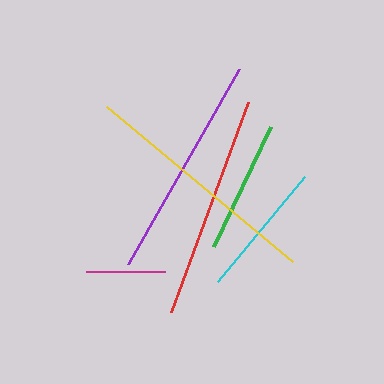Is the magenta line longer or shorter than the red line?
The red line is longer than the magenta line.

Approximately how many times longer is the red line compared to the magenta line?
The red line is approximately 2.9 times the length of the magenta line.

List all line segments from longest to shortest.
From longest to shortest: yellow, purple, red, cyan, green, magenta.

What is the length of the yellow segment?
The yellow segment is approximately 242 pixels long.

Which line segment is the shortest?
The magenta line is the shortest at approximately 78 pixels.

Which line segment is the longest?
The yellow line is the longest at approximately 242 pixels.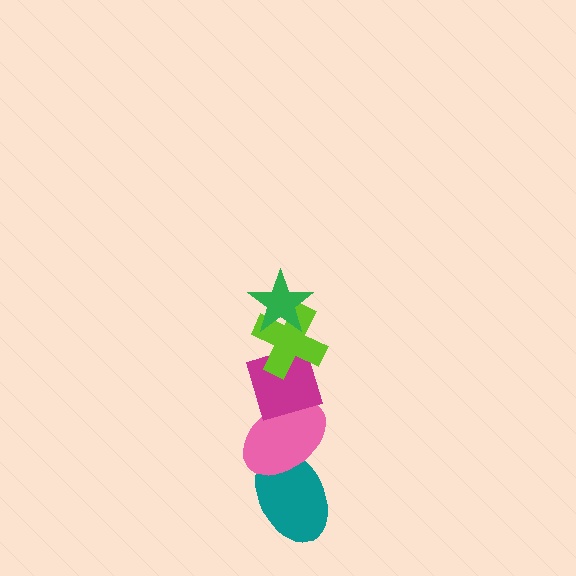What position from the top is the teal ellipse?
The teal ellipse is 5th from the top.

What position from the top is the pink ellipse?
The pink ellipse is 4th from the top.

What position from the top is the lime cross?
The lime cross is 2nd from the top.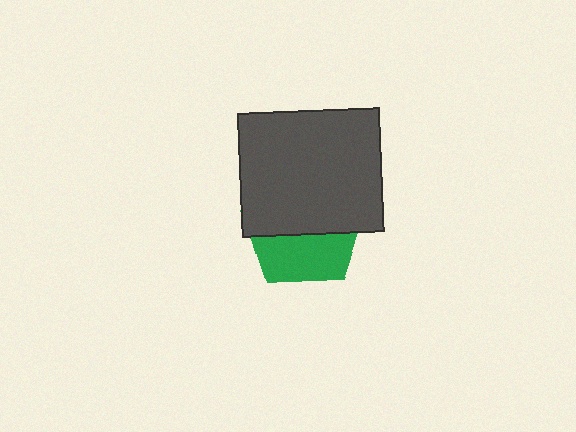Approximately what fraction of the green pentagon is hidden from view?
Roughly 58% of the green pentagon is hidden behind the dark gray rectangle.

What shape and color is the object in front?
The object in front is a dark gray rectangle.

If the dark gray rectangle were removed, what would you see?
You would see the complete green pentagon.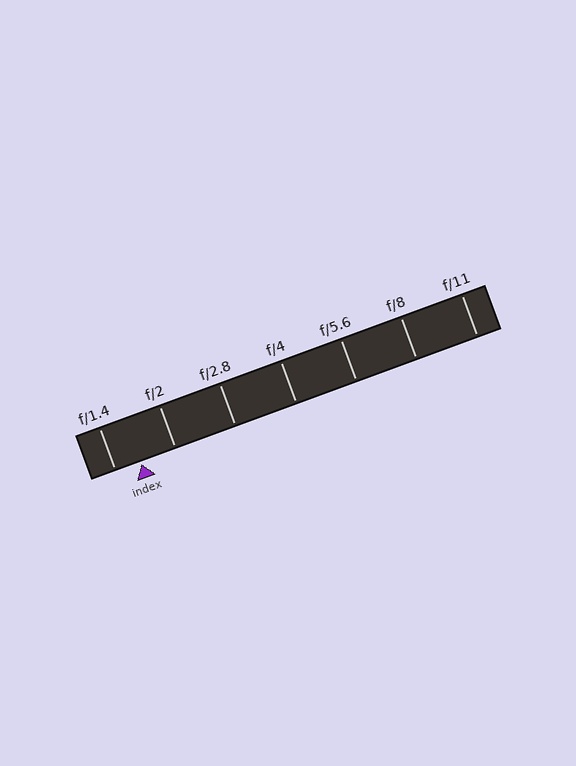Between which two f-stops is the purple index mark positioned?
The index mark is between f/1.4 and f/2.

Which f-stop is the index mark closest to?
The index mark is closest to f/1.4.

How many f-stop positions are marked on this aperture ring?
There are 7 f-stop positions marked.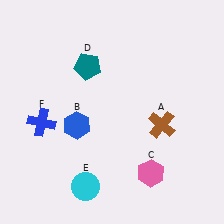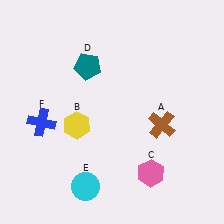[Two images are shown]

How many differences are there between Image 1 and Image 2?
There is 1 difference between the two images.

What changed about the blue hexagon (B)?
In Image 1, B is blue. In Image 2, it changed to yellow.